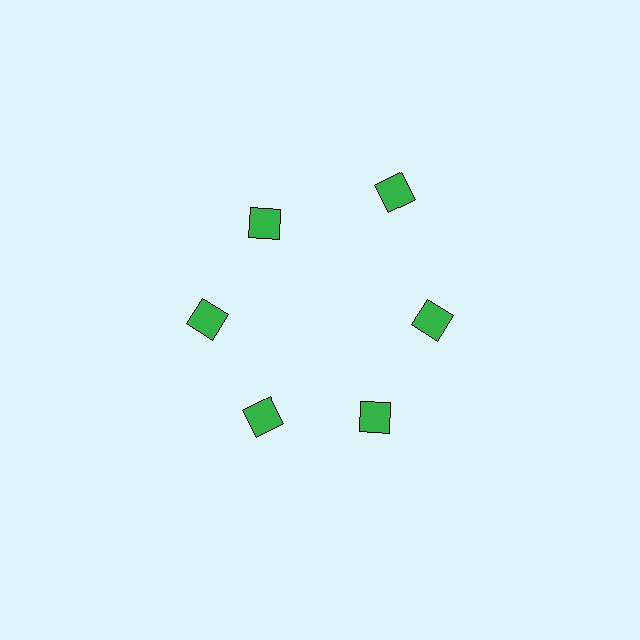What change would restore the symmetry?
The symmetry would be restored by moving it inward, back onto the ring so that all 6 squares sit at equal angles and equal distance from the center.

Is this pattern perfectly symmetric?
No. The 6 green squares are arranged in a ring, but one element near the 1 o'clock position is pushed outward from the center, breaking the 6-fold rotational symmetry.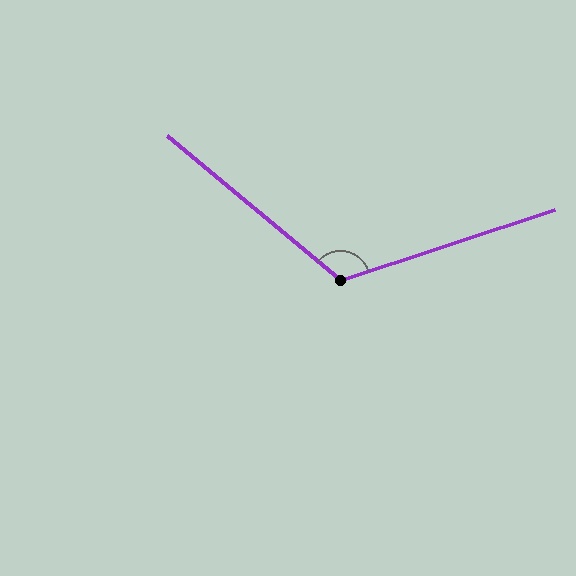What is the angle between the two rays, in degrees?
Approximately 122 degrees.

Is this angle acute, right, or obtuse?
It is obtuse.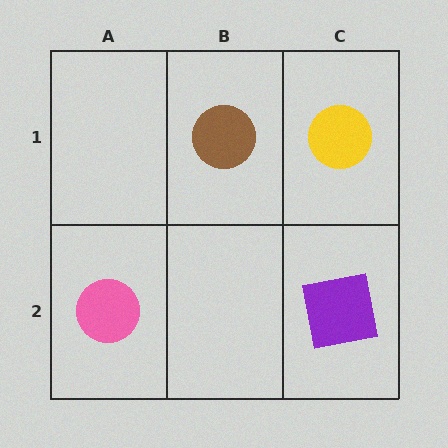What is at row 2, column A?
A pink circle.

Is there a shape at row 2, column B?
No, that cell is empty.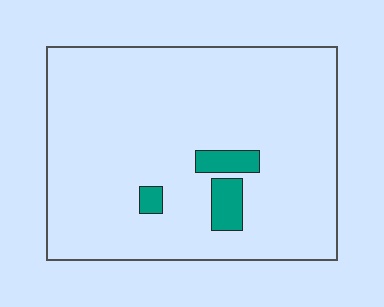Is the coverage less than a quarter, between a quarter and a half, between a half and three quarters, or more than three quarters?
Less than a quarter.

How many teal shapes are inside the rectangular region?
3.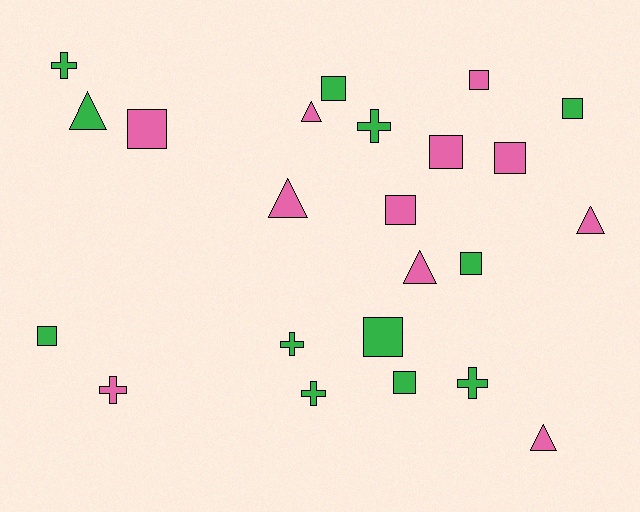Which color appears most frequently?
Green, with 12 objects.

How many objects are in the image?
There are 23 objects.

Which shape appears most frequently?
Square, with 11 objects.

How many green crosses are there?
There are 5 green crosses.